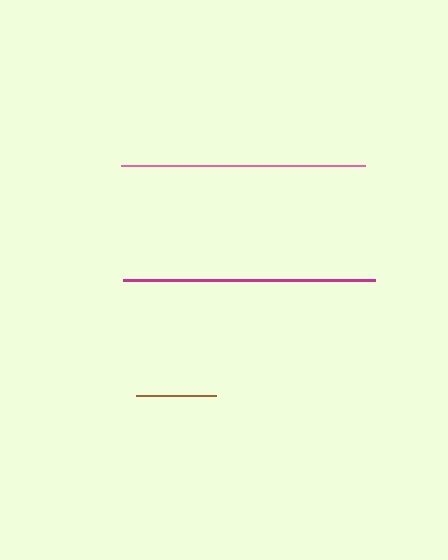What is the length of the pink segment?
The pink segment is approximately 244 pixels long.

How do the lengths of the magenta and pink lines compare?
The magenta and pink lines are approximately the same length.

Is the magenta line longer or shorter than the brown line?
The magenta line is longer than the brown line.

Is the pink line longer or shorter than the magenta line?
The magenta line is longer than the pink line.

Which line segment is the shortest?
The brown line is the shortest at approximately 80 pixels.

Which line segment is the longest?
The magenta line is the longest at approximately 252 pixels.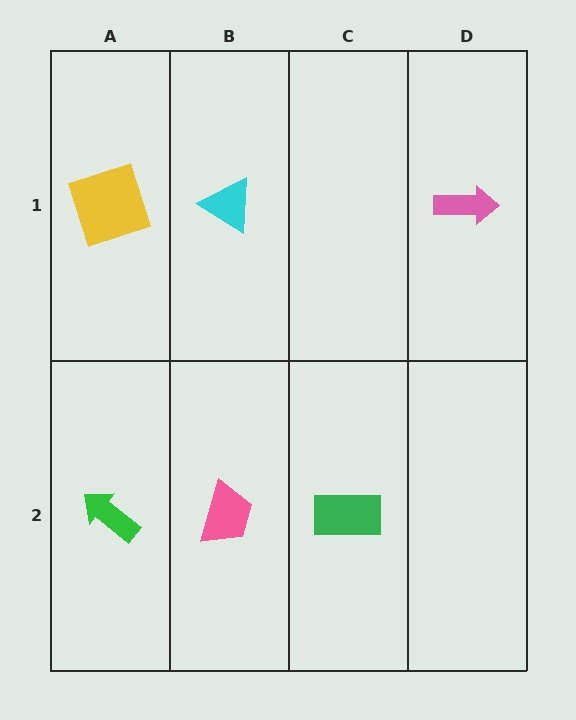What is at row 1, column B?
A cyan triangle.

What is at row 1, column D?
A pink arrow.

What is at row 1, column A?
A yellow square.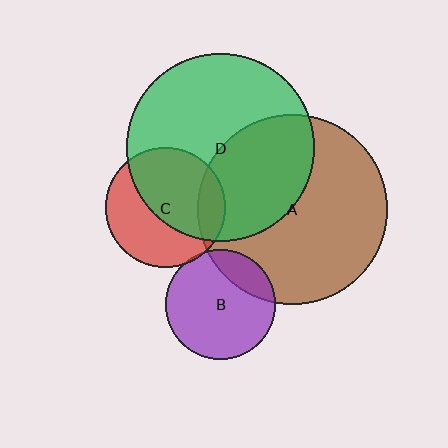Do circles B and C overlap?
Yes.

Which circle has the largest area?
Circle A (brown).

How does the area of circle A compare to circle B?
Approximately 3.0 times.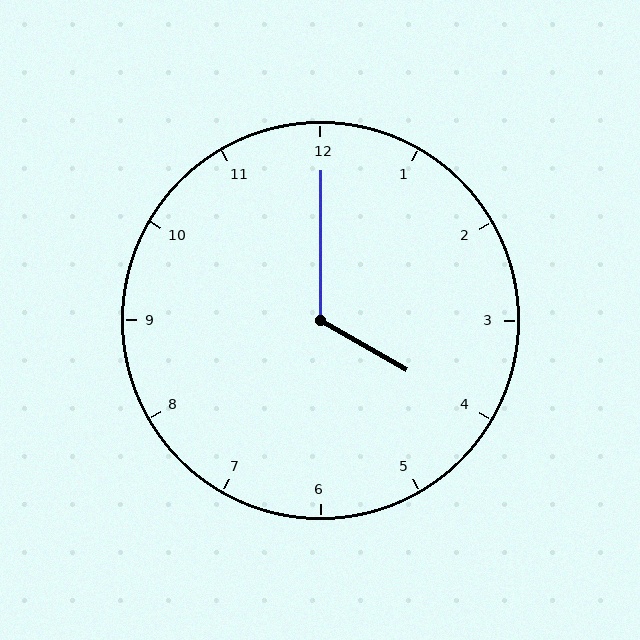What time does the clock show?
4:00.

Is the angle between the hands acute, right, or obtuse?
It is obtuse.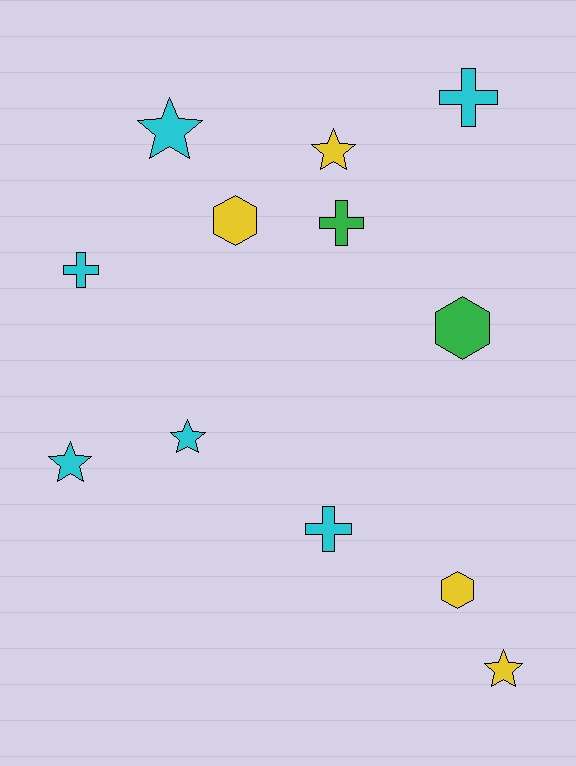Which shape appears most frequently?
Star, with 5 objects.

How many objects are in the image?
There are 12 objects.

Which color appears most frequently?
Cyan, with 6 objects.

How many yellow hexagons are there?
There are 2 yellow hexagons.